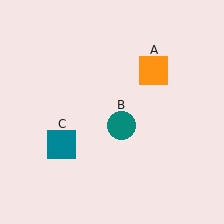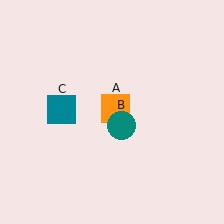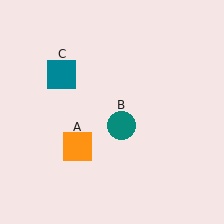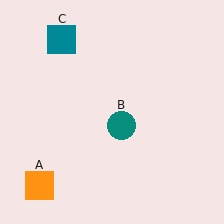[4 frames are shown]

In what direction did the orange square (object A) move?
The orange square (object A) moved down and to the left.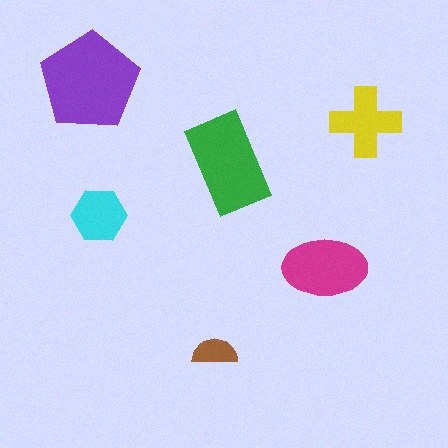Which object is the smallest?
The brown semicircle.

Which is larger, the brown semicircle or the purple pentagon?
The purple pentagon.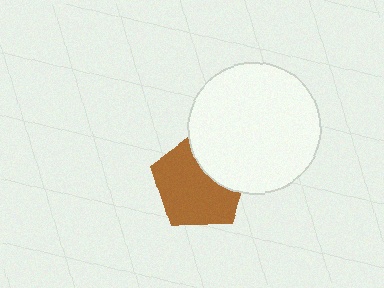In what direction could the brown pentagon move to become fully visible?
The brown pentagon could move toward the lower-left. That would shift it out from behind the white circle entirely.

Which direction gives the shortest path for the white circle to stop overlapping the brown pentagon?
Moving toward the upper-right gives the shortest separation.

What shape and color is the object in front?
The object in front is a white circle.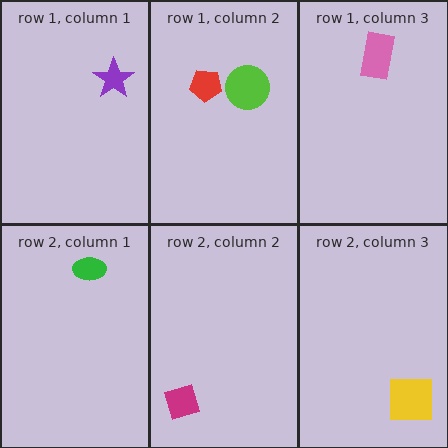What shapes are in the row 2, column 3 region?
The yellow square.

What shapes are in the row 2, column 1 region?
The green ellipse.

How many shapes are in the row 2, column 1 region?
1.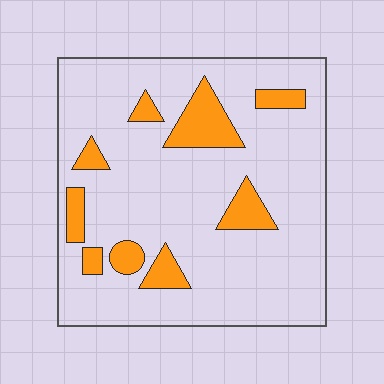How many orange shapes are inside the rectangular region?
9.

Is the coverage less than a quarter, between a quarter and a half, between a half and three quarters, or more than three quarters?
Less than a quarter.